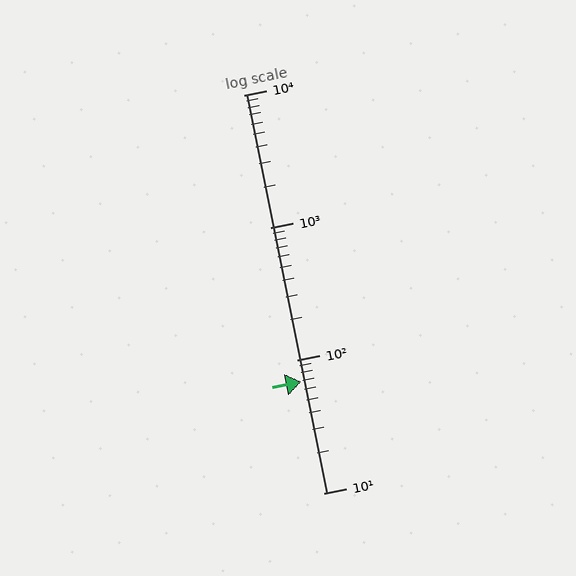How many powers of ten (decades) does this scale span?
The scale spans 3 decades, from 10 to 10000.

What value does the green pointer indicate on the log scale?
The pointer indicates approximately 69.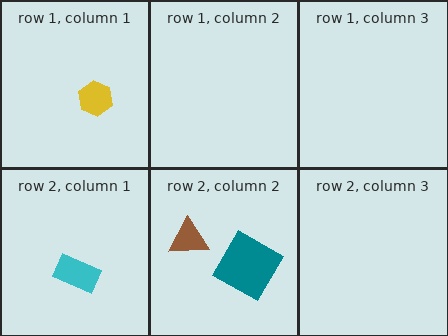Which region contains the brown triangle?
The row 2, column 2 region.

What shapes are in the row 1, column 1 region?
The yellow hexagon.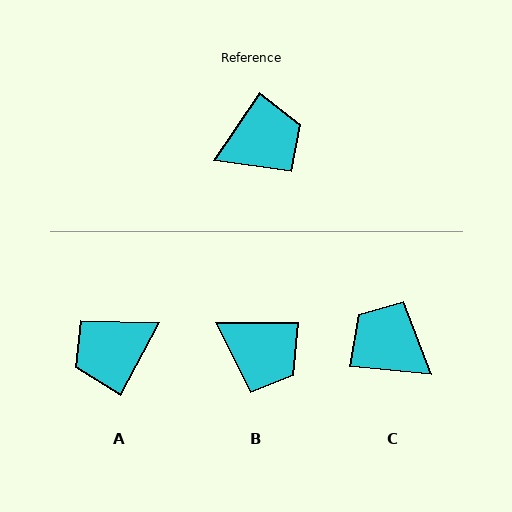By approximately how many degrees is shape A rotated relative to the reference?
Approximately 174 degrees clockwise.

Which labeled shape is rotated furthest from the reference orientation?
A, about 174 degrees away.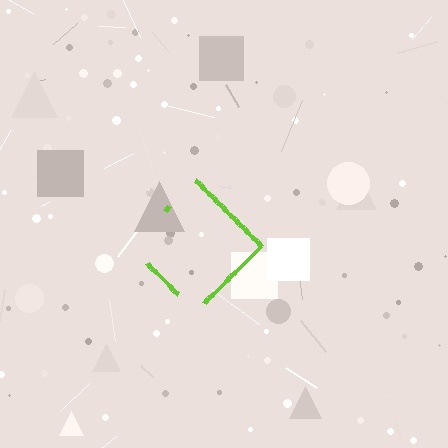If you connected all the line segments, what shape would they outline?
They would outline a diamond.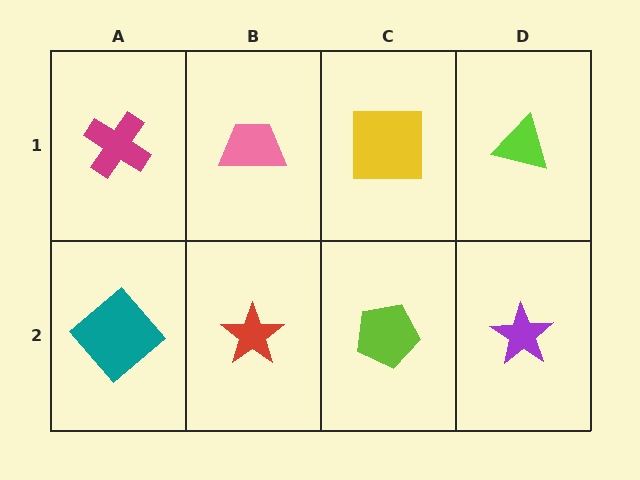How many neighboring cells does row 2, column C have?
3.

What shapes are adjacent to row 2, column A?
A magenta cross (row 1, column A), a red star (row 2, column B).